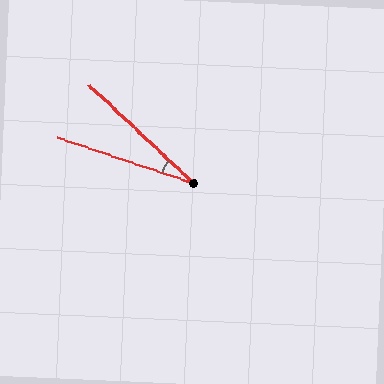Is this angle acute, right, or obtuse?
It is acute.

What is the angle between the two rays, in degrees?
Approximately 25 degrees.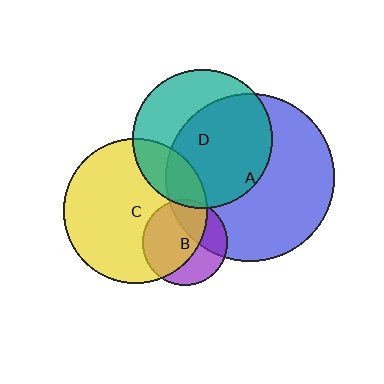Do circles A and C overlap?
Yes.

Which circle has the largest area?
Circle A (blue).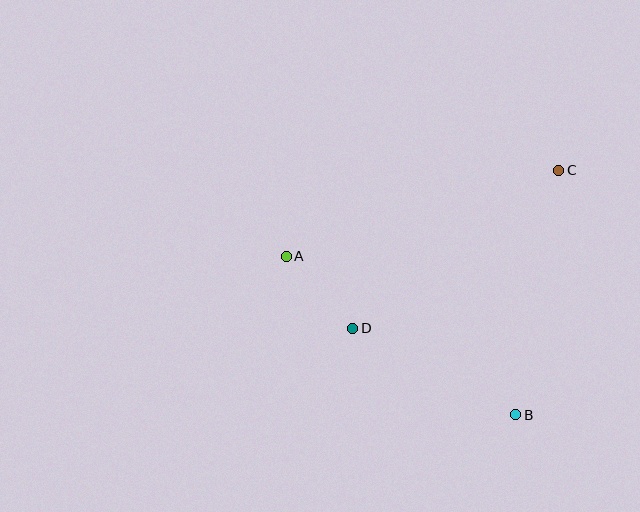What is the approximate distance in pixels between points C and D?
The distance between C and D is approximately 259 pixels.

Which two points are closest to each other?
Points A and D are closest to each other.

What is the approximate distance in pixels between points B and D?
The distance between B and D is approximately 185 pixels.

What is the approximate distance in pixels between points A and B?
The distance between A and B is approximately 279 pixels.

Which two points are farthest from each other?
Points A and C are farthest from each other.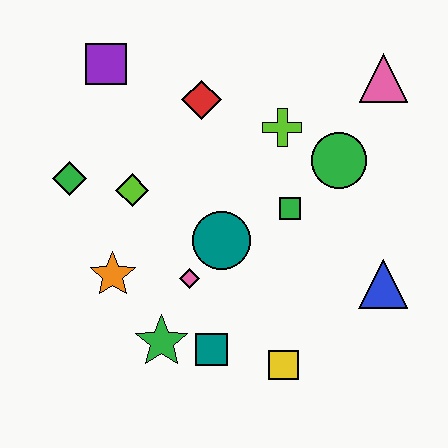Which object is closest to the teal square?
The green star is closest to the teal square.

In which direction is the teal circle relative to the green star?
The teal circle is above the green star.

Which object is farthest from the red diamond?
The yellow square is farthest from the red diamond.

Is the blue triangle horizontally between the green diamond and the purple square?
No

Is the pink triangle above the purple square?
No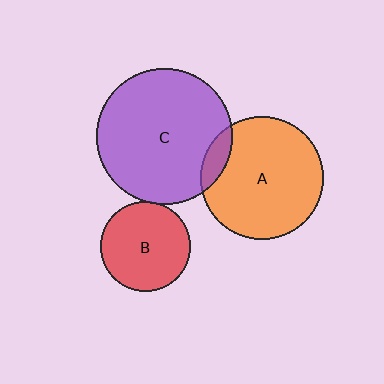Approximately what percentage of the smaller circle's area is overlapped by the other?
Approximately 10%.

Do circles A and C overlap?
Yes.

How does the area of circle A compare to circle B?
Approximately 1.9 times.